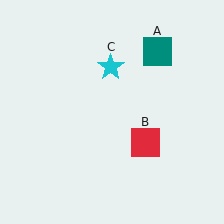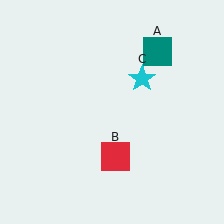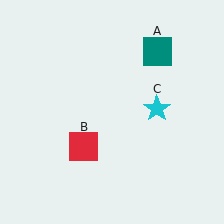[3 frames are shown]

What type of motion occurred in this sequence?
The red square (object B), cyan star (object C) rotated clockwise around the center of the scene.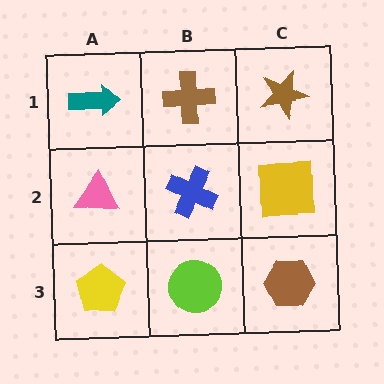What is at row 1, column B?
A brown cross.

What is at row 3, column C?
A brown hexagon.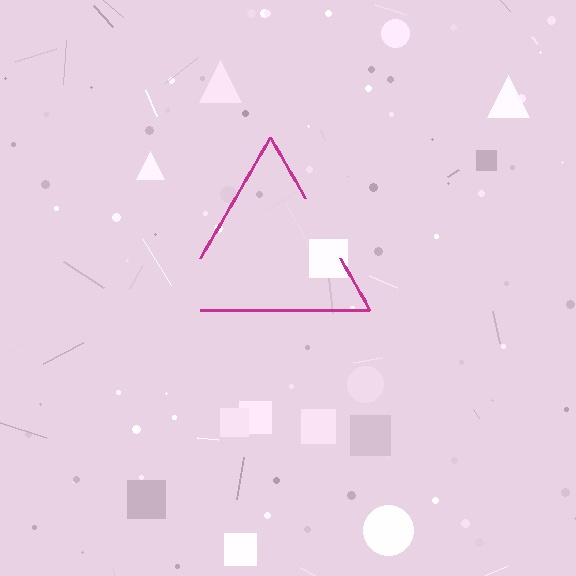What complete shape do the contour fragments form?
The contour fragments form a triangle.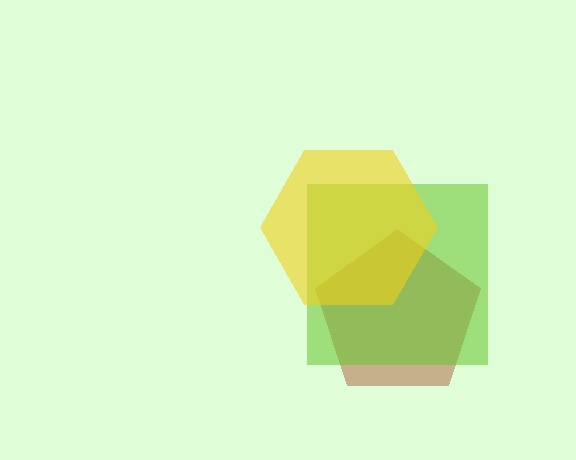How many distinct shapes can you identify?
There are 3 distinct shapes: a brown pentagon, a lime square, a yellow hexagon.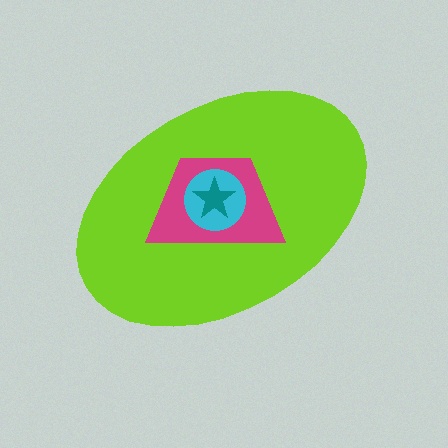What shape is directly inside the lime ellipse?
The magenta trapezoid.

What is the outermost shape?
The lime ellipse.